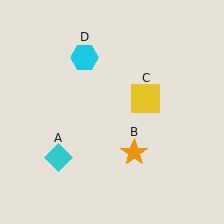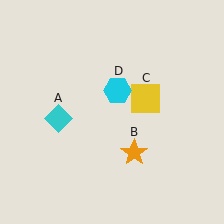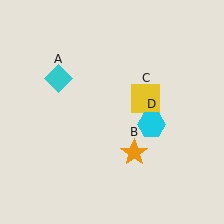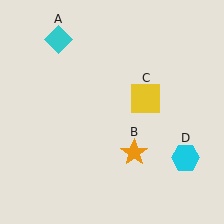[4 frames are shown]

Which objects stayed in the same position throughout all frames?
Orange star (object B) and yellow square (object C) remained stationary.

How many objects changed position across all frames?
2 objects changed position: cyan diamond (object A), cyan hexagon (object D).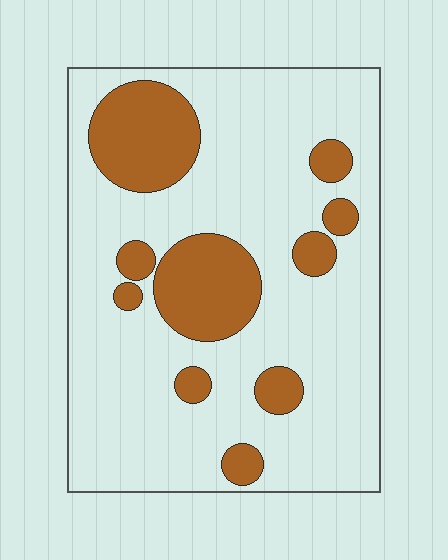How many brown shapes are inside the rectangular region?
10.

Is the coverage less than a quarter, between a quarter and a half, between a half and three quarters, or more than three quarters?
Less than a quarter.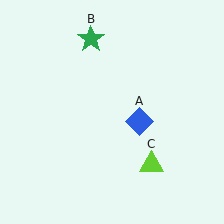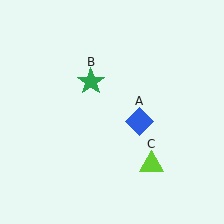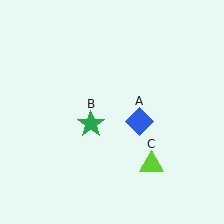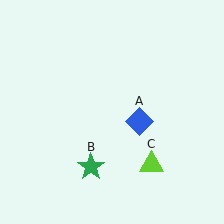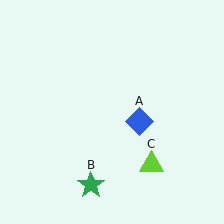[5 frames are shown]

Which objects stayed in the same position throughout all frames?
Blue diamond (object A) and lime triangle (object C) remained stationary.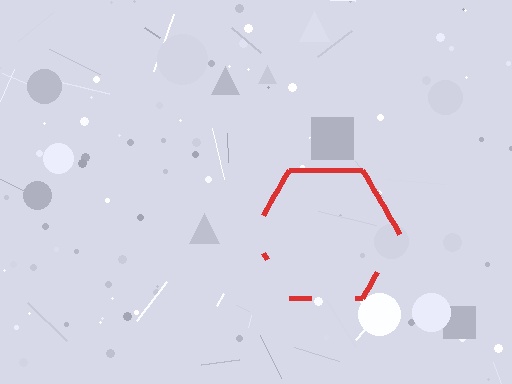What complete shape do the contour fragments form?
The contour fragments form a hexagon.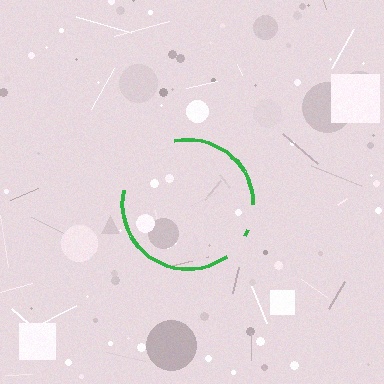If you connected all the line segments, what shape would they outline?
They would outline a circle.